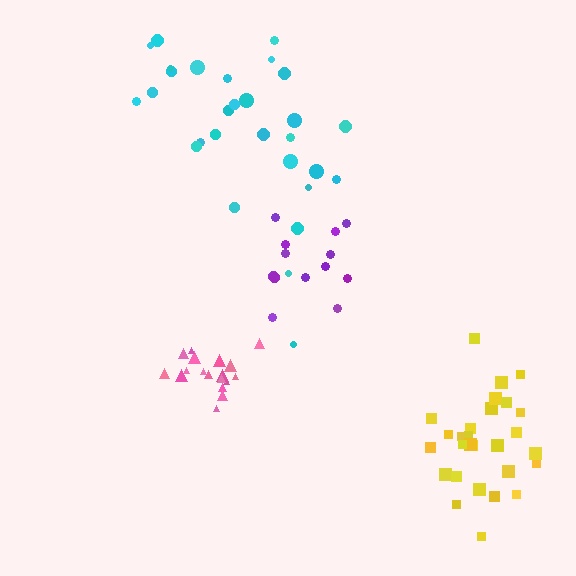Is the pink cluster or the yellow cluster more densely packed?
Pink.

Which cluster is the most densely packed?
Pink.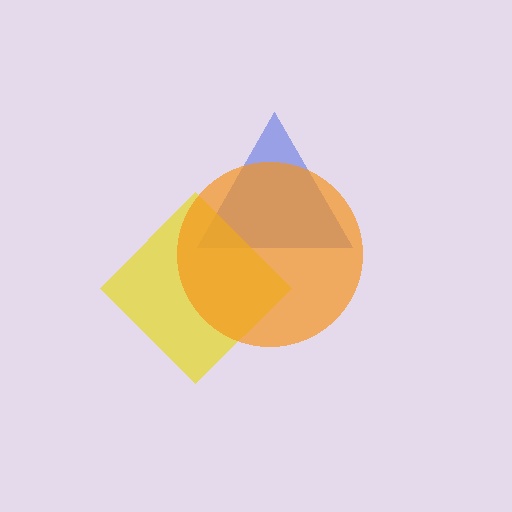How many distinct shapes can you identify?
There are 3 distinct shapes: a blue triangle, a yellow diamond, an orange circle.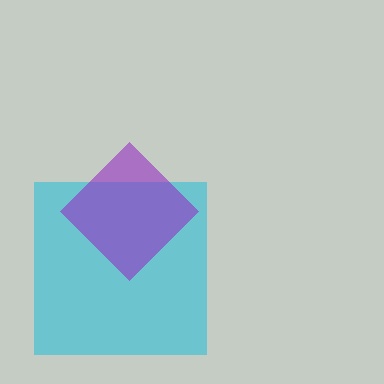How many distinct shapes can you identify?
There are 2 distinct shapes: a cyan square, a purple diamond.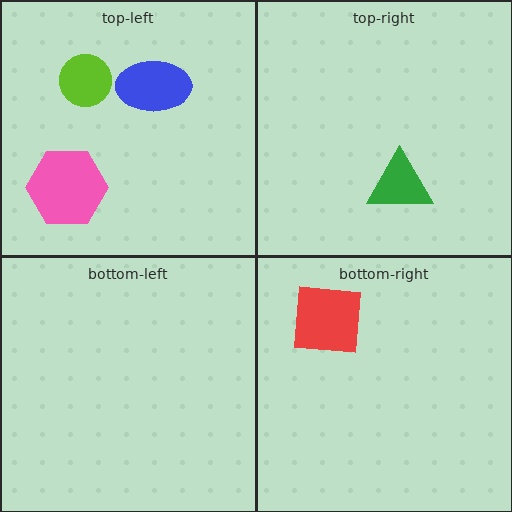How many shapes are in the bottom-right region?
1.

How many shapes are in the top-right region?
1.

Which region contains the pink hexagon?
The top-left region.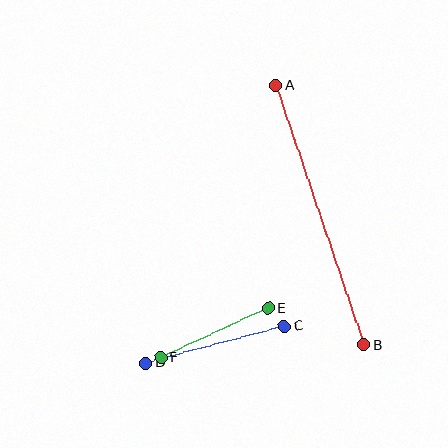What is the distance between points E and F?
The distance is approximately 118 pixels.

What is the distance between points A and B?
The distance is approximately 274 pixels.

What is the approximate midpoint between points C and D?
The midpoint is at approximately (215, 344) pixels.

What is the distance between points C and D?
The distance is approximately 144 pixels.